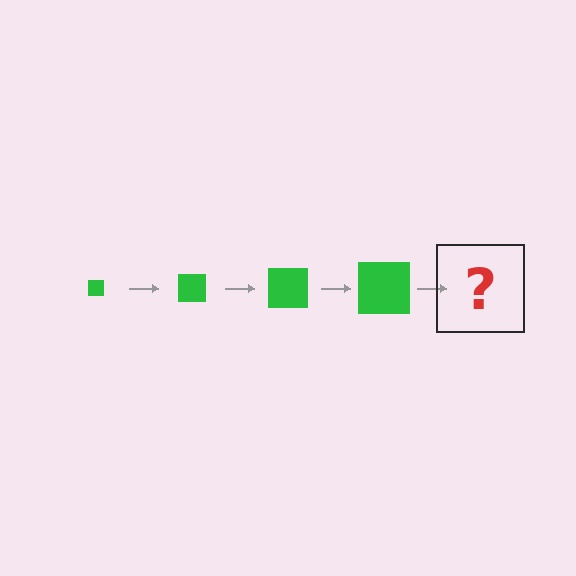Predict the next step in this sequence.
The next step is a green square, larger than the previous one.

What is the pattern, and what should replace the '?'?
The pattern is that the square gets progressively larger each step. The '?' should be a green square, larger than the previous one.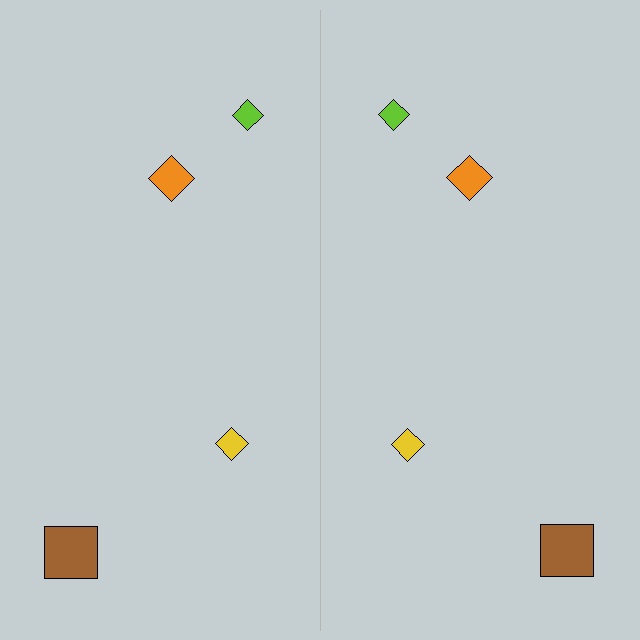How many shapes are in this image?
There are 8 shapes in this image.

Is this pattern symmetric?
Yes, this pattern has bilateral (reflection) symmetry.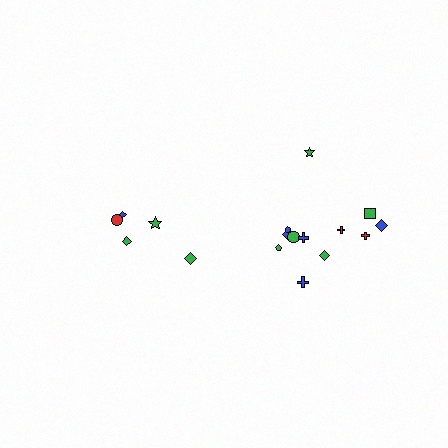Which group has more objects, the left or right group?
The right group.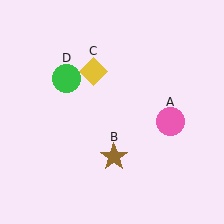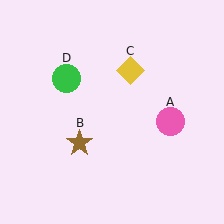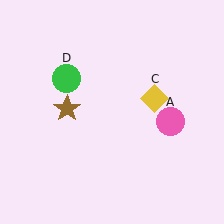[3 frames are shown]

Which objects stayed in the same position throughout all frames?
Pink circle (object A) and green circle (object D) remained stationary.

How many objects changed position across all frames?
2 objects changed position: brown star (object B), yellow diamond (object C).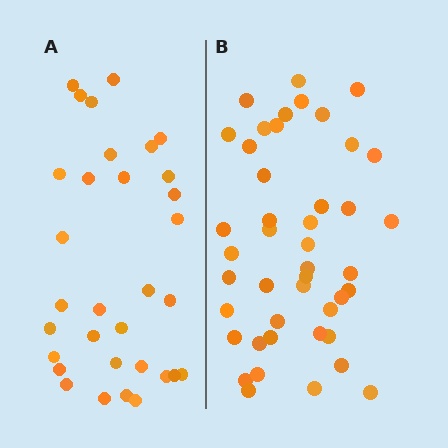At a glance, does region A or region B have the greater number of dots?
Region B (the right region) has more dots.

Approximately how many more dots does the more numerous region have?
Region B has roughly 12 or so more dots than region A.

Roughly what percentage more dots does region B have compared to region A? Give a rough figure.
About 40% more.